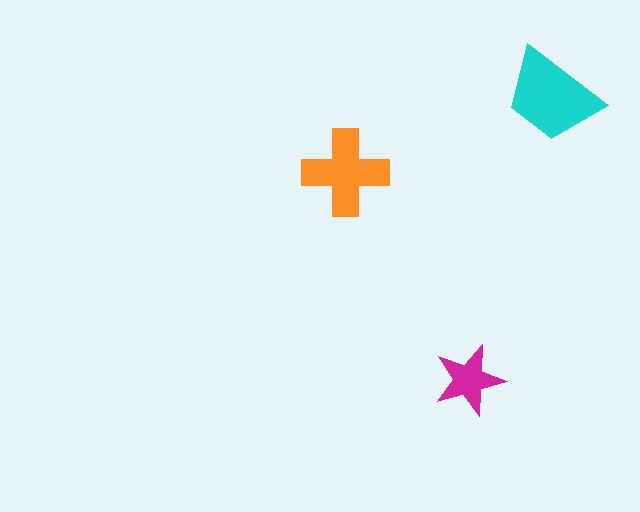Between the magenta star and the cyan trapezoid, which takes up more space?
The cyan trapezoid.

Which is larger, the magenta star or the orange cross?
The orange cross.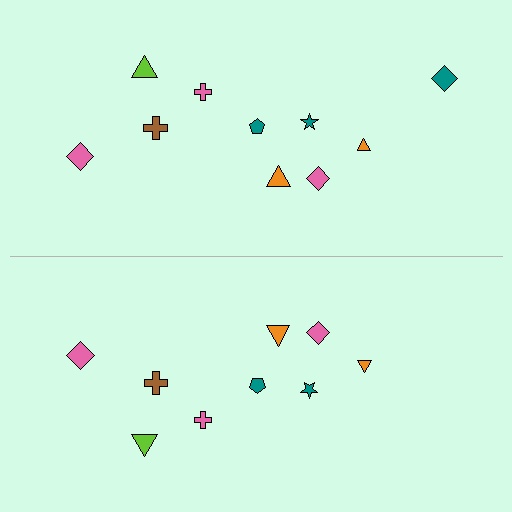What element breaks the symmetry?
A teal diamond is missing from the bottom side.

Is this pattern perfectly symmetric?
No, the pattern is not perfectly symmetric. A teal diamond is missing from the bottom side.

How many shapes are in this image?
There are 19 shapes in this image.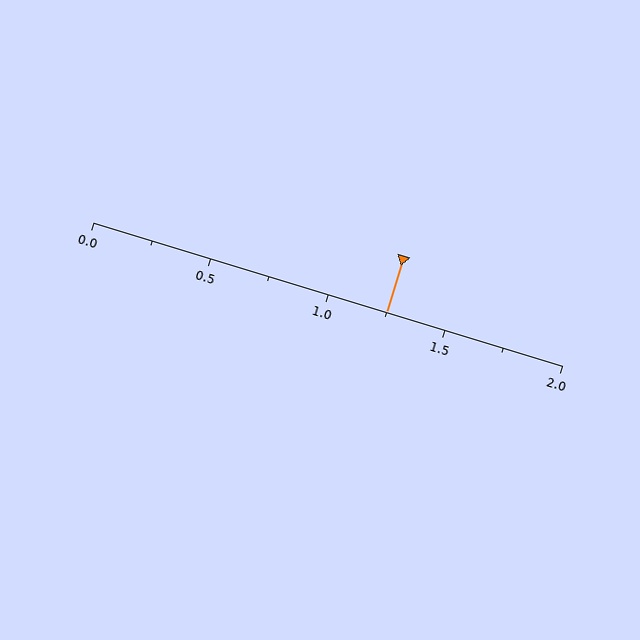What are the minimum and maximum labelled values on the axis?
The axis runs from 0.0 to 2.0.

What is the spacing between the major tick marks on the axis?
The major ticks are spaced 0.5 apart.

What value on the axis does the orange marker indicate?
The marker indicates approximately 1.25.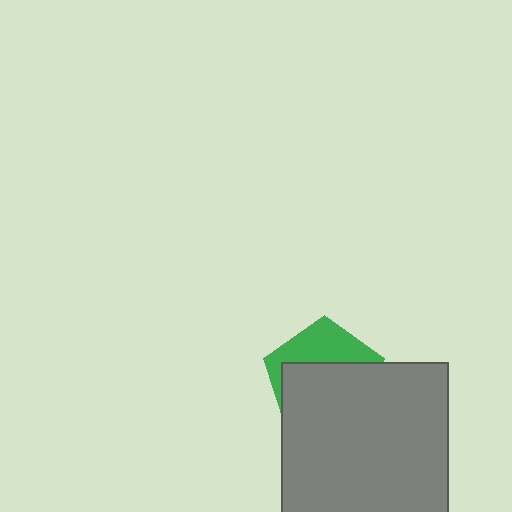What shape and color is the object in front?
The object in front is a gray square.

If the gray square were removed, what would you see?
You would see the complete green pentagon.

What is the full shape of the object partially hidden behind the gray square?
The partially hidden object is a green pentagon.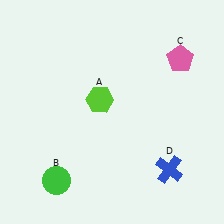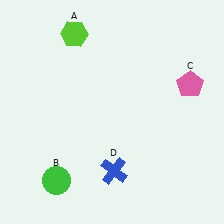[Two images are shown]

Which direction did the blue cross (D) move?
The blue cross (D) moved left.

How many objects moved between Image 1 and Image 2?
3 objects moved between the two images.